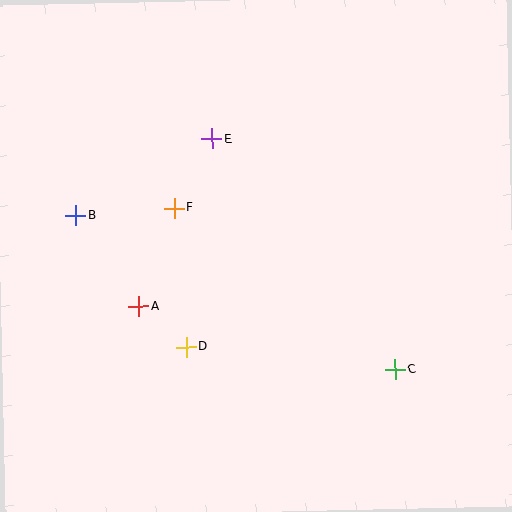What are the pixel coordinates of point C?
Point C is at (395, 369).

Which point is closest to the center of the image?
Point F at (174, 208) is closest to the center.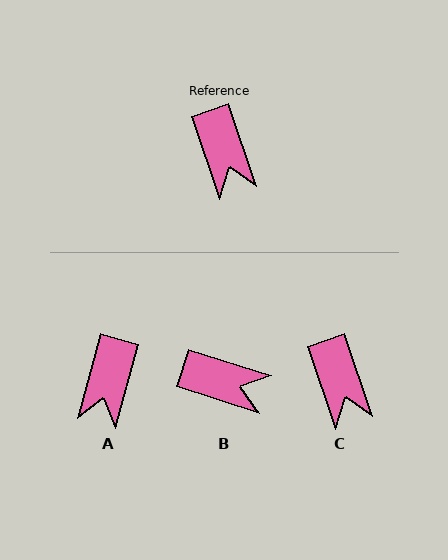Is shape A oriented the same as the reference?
No, it is off by about 34 degrees.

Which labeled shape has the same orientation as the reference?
C.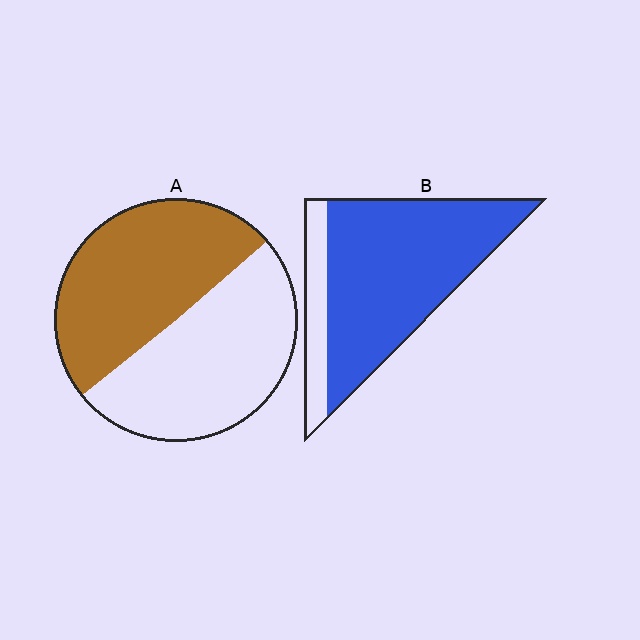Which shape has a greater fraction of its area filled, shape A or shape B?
Shape B.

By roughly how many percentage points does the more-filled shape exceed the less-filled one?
By roughly 35 percentage points (B over A).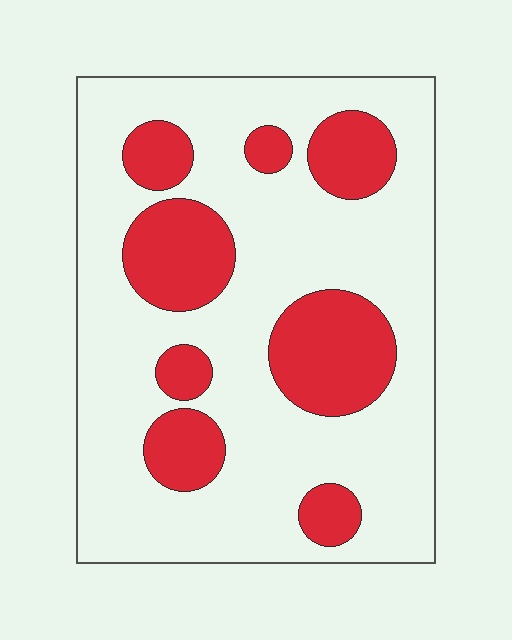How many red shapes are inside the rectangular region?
8.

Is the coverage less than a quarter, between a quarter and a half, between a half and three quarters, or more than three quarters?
Between a quarter and a half.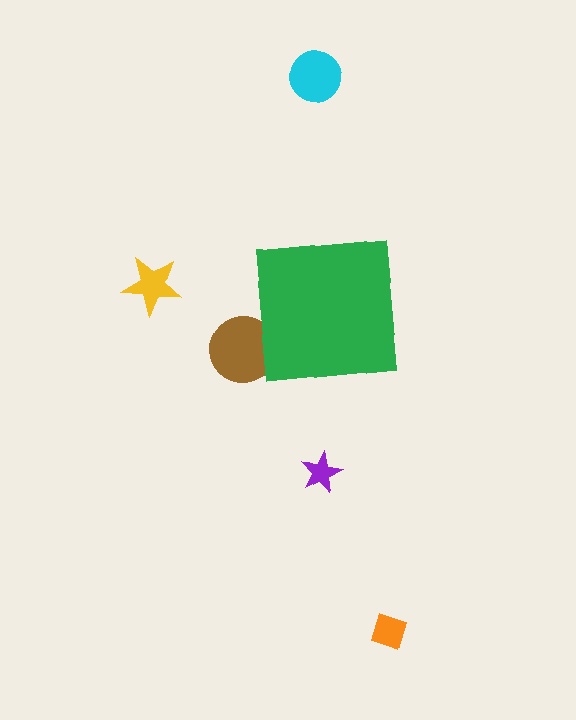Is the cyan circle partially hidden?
No, the cyan circle is fully visible.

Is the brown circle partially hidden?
Yes, the brown circle is partially hidden behind the green square.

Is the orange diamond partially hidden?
No, the orange diamond is fully visible.